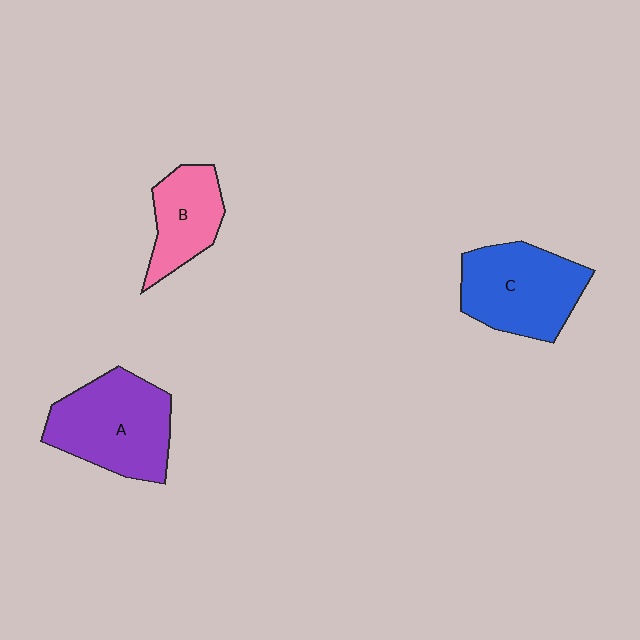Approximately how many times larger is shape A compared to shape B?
Approximately 1.6 times.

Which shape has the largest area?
Shape A (purple).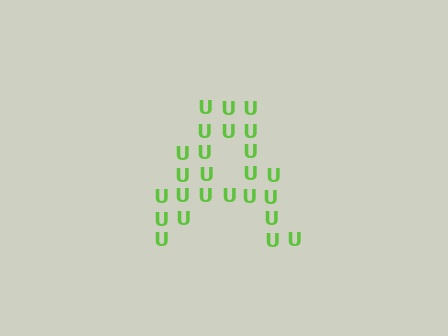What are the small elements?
The small elements are letter U's.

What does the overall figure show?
The overall figure shows the letter A.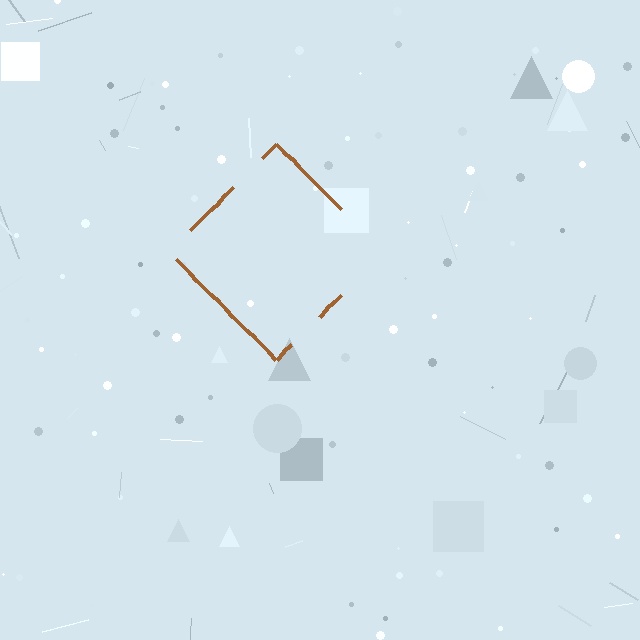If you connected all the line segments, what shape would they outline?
They would outline a diamond.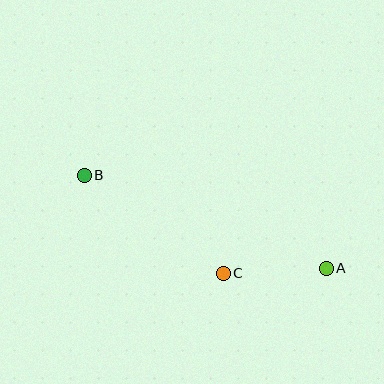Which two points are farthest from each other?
Points A and B are farthest from each other.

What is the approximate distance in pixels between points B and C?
The distance between B and C is approximately 170 pixels.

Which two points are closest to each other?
Points A and C are closest to each other.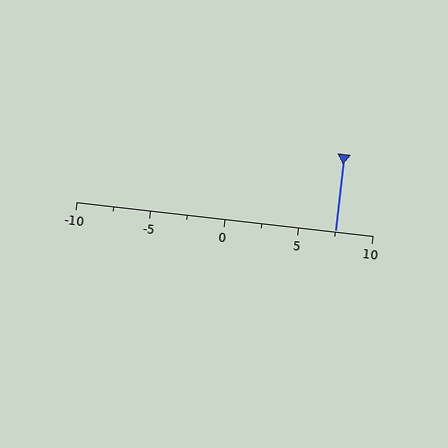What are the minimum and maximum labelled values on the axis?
The axis runs from -10 to 10.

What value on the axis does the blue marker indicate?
The marker indicates approximately 7.5.